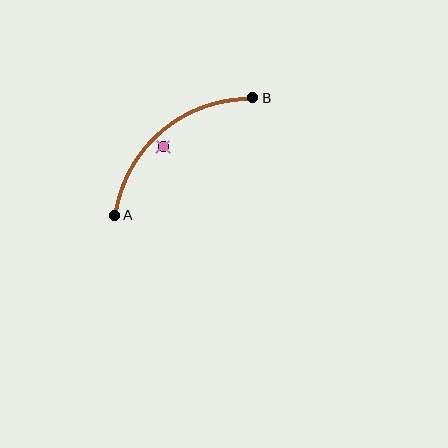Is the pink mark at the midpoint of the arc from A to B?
No — the pink mark does not lie on the arc at all. It sits slightly inside the curve.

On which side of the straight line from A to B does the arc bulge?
The arc bulges above and to the left of the straight line connecting A and B.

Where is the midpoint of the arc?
The arc midpoint is the point on the curve farthest from the straight line joining A and B. It sits above and to the left of that line.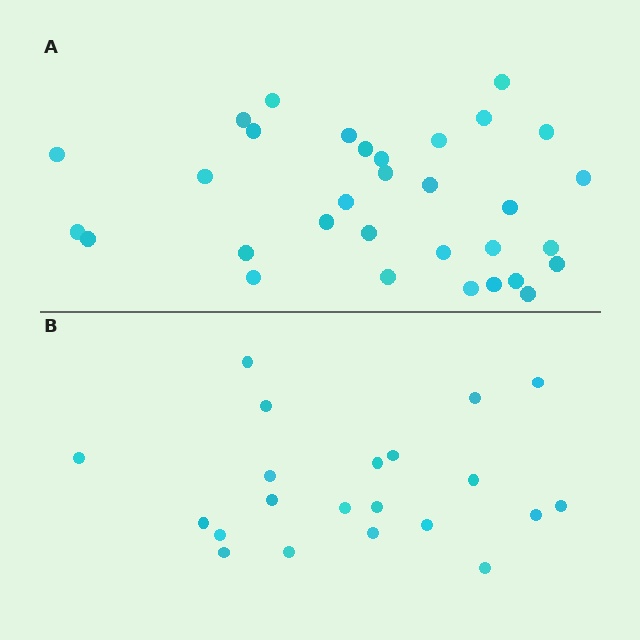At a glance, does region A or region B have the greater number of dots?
Region A (the top region) has more dots.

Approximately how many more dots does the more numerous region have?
Region A has roughly 12 or so more dots than region B.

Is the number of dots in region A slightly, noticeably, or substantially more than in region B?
Region A has substantially more. The ratio is roughly 1.5 to 1.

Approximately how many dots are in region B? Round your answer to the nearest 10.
About 20 dots. (The exact count is 21, which rounds to 20.)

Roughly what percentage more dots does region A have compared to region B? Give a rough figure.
About 50% more.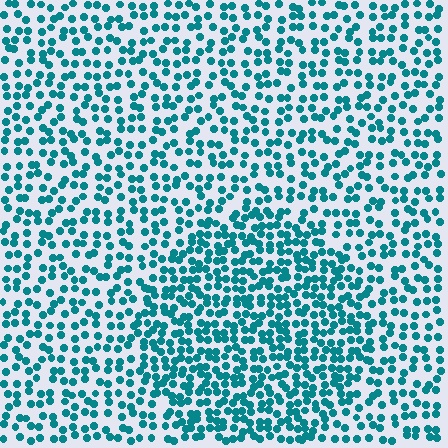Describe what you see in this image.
The image contains small teal elements arranged at two different densities. A circle-shaped region is visible where the elements are more densely packed than the surrounding area.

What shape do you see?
I see a circle.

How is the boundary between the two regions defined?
The boundary is defined by a change in element density (approximately 1.7x ratio). All elements are the same color, size, and shape.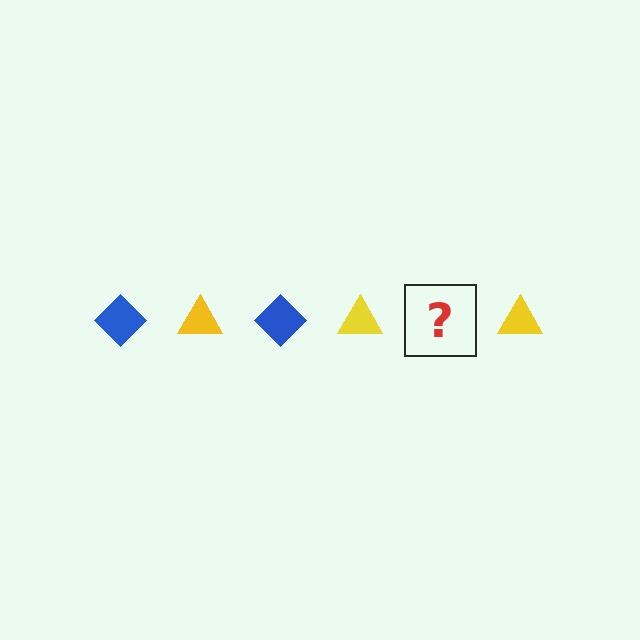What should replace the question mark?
The question mark should be replaced with a blue diamond.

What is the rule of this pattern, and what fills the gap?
The rule is that the pattern alternates between blue diamond and yellow triangle. The gap should be filled with a blue diamond.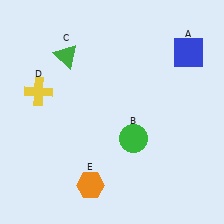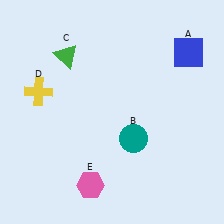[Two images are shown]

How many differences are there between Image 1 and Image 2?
There are 2 differences between the two images.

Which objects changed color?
B changed from green to teal. E changed from orange to pink.